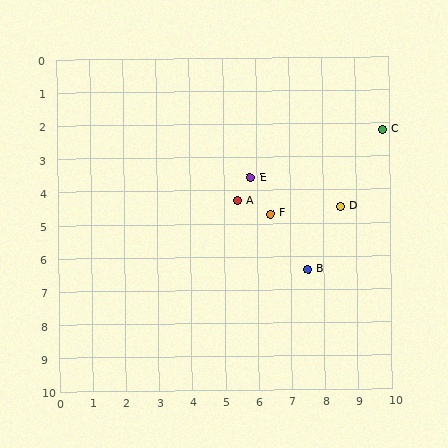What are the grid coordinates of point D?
Point D is at approximately (8.5, 4.5).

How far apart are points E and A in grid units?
Points E and A are about 0.8 grid units apart.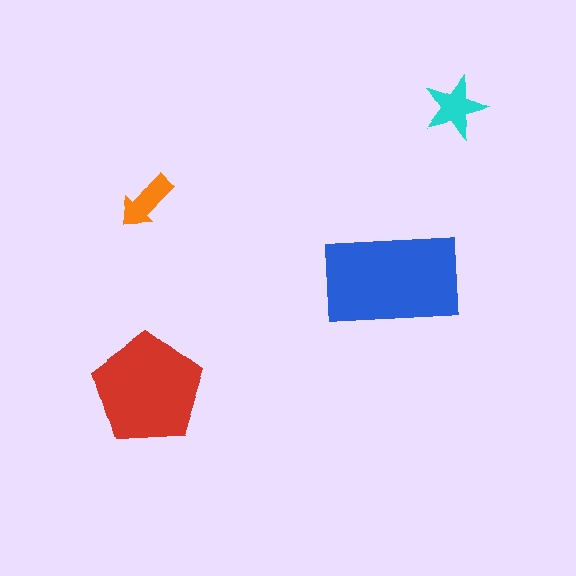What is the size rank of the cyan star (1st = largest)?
3rd.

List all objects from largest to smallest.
The blue rectangle, the red pentagon, the cyan star, the orange arrow.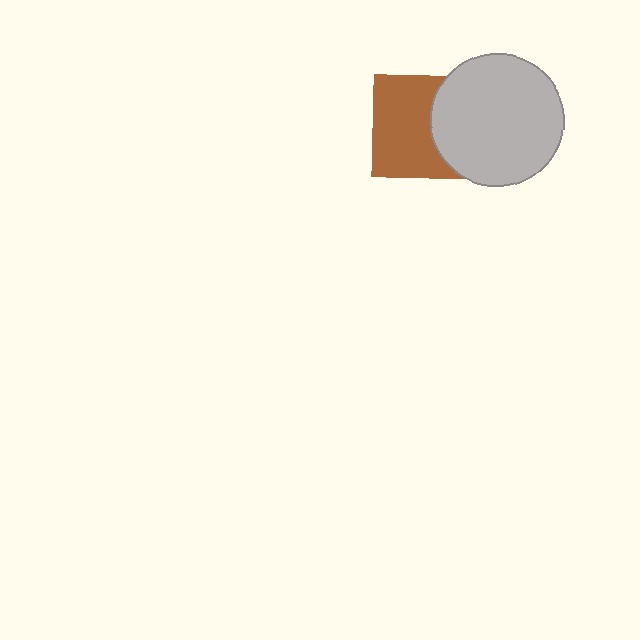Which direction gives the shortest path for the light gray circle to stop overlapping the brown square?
Moving right gives the shortest separation.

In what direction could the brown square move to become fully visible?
The brown square could move left. That would shift it out from behind the light gray circle entirely.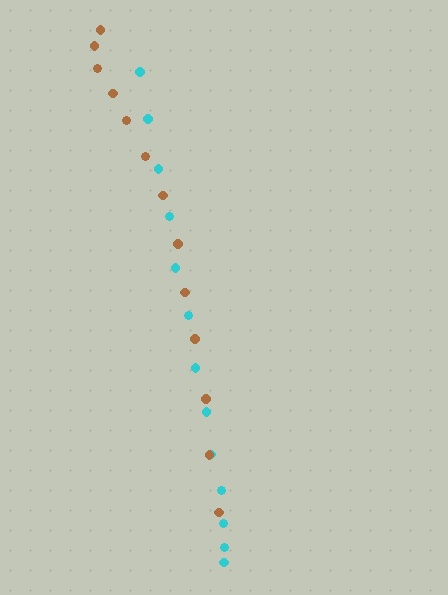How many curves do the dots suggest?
There are 2 distinct paths.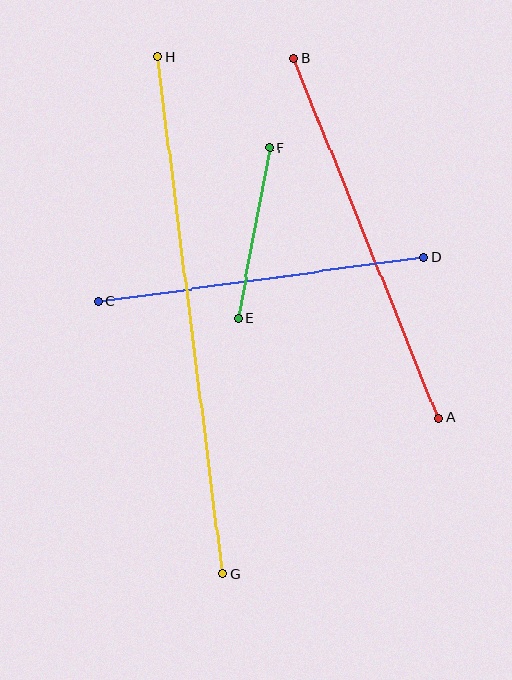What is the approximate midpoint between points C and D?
The midpoint is at approximately (261, 279) pixels.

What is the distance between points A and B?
The distance is approximately 388 pixels.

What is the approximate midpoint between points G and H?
The midpoint is at approximately (190, 315) pixels.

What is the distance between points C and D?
The distance is approximately 329 pixels.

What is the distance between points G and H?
The distance is approximately 521 pixels.